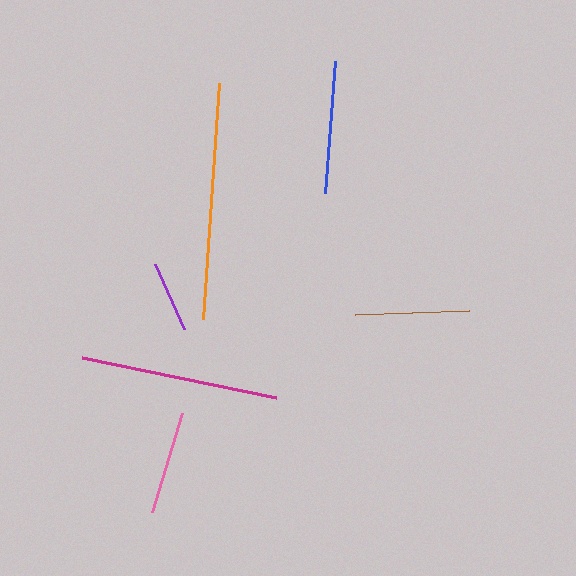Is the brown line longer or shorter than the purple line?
The brown line is longer than the purple line.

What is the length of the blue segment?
The blue segment is approximately 133 pixels long.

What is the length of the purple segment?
The purple segment is approximately 71 pixels long.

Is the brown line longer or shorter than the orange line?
The orange line is longer than the brown line.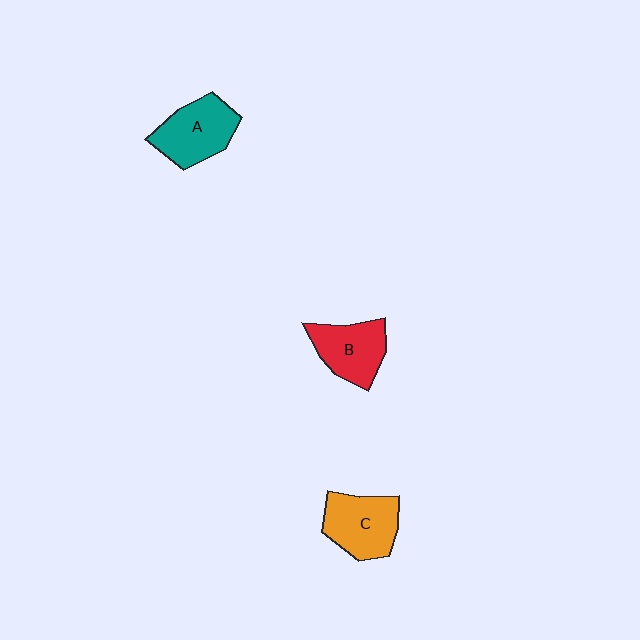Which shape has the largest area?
Shape A (teal).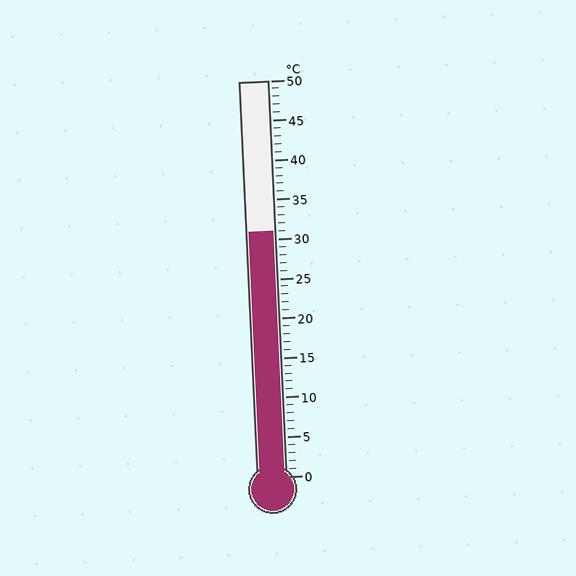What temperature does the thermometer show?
The thermometer shows approximately 31°C.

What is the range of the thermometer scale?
The thermometer scale ranges from 0°C to 50°C.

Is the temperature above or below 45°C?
The temperature is below 45°C.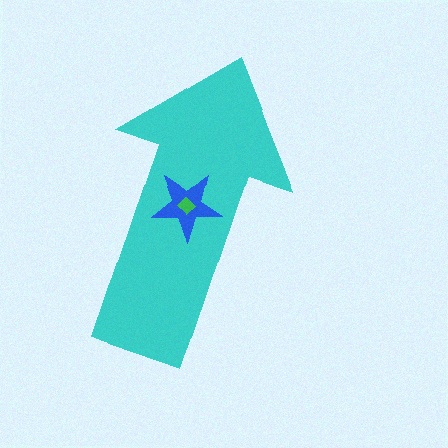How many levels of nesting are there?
3.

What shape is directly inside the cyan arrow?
The blue star.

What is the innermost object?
The green diamond.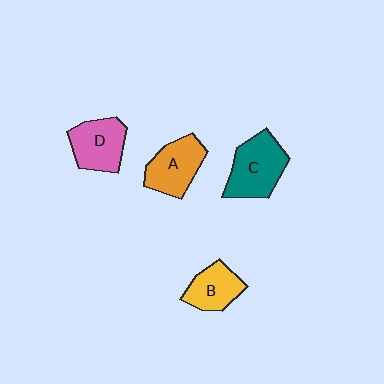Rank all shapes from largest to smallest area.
From largest to smallest: C (teal), A (orange), D (pink), B (yellow).